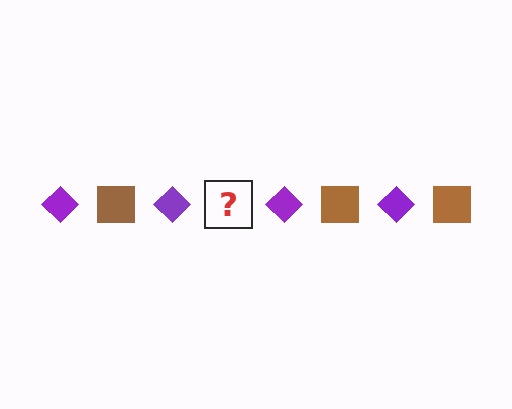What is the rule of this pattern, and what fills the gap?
The rule is that the pattern alternates between purple diamond and brown square. The gap should be filled with a brown square.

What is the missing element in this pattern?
The missing element is a brown square.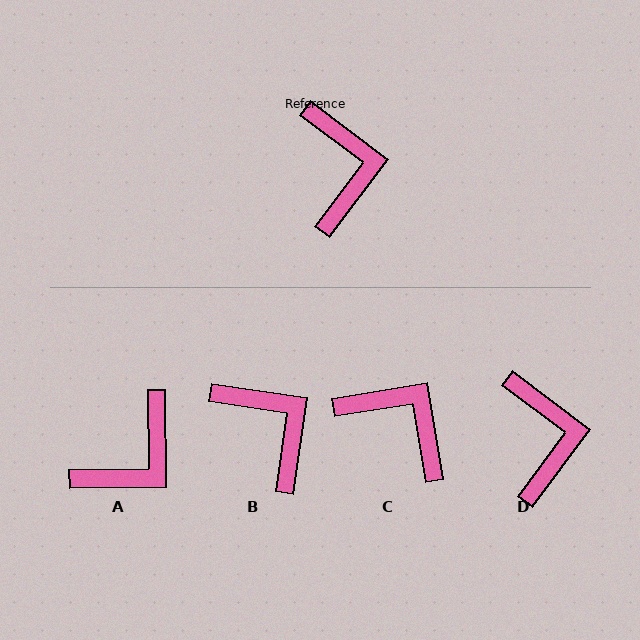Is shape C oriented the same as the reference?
No, it is off by about 46 degrees.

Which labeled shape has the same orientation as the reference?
D.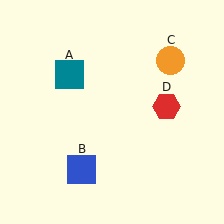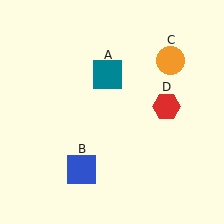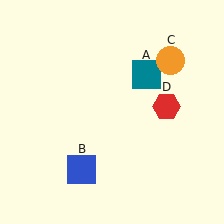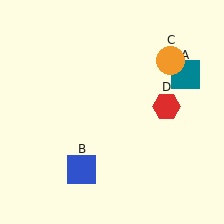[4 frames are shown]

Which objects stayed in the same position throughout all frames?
Blue square (object B) and orange circle (object C) and red hexagon (object D) remained stationary.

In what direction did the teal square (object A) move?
The teal square (object A) moved right.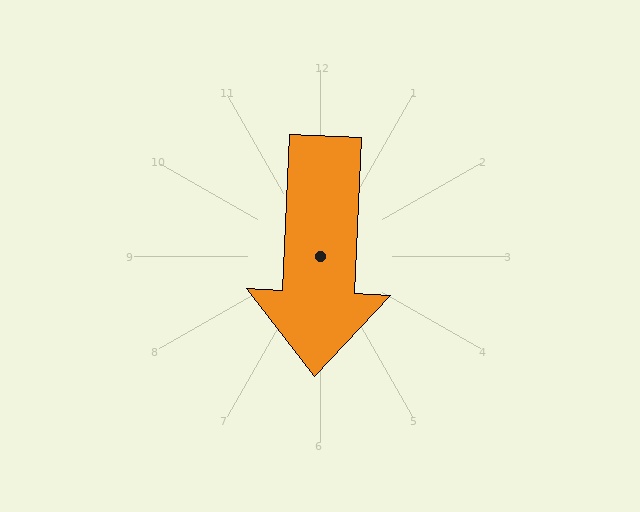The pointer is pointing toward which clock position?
Roughly 6 o'clock.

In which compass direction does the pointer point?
South.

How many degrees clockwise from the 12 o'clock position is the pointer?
Approximately 183 degrees.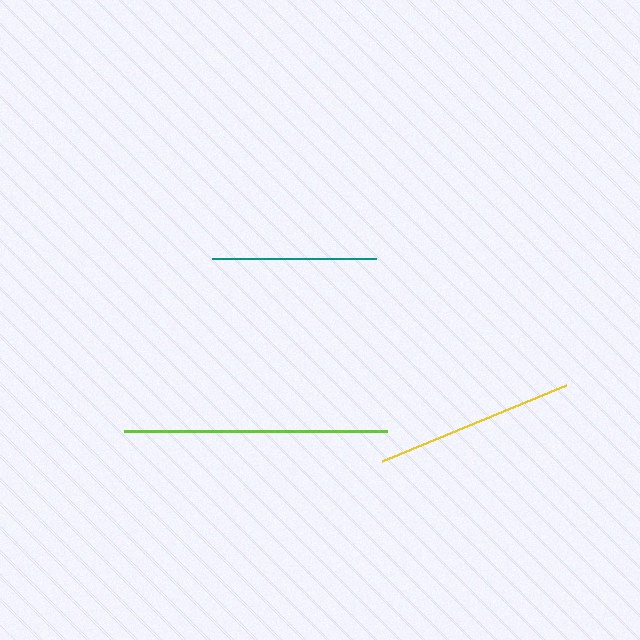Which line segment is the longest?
The lime line is the longest at approximately 263 pixels.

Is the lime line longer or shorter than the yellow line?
The lime line is longer than the yellow line.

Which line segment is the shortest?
The teal line is the shortest at approximately 164 pixels.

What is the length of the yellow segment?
The yellow segment is approximately 199 pixels long.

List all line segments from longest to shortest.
From longest to shortest: lime, yellow, teal.